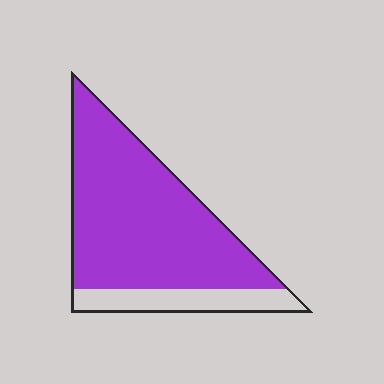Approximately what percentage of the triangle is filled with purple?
Approximately 80%.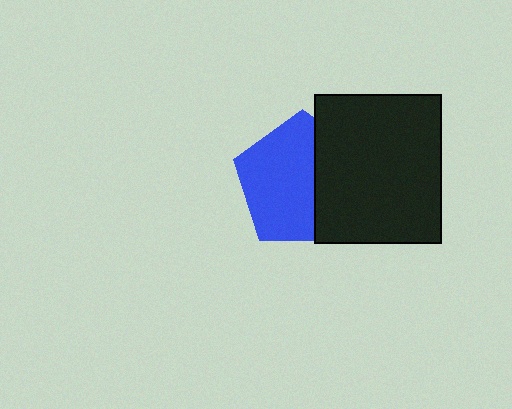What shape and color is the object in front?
The object in front is a black rectangle.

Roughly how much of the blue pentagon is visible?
About half of it is visible (roughly 61%).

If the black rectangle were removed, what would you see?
You would see the complete blue pentagon.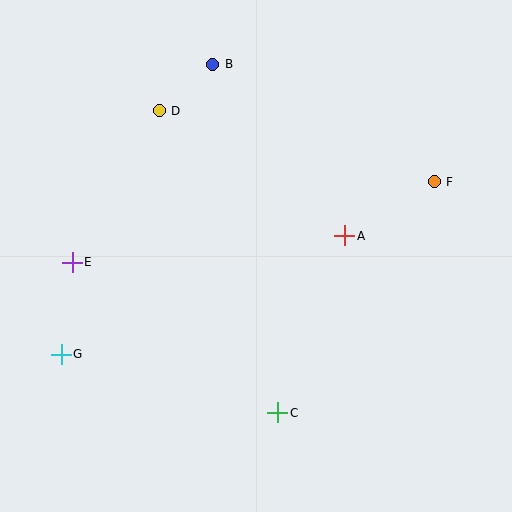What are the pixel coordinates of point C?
Point C is at (277, 413).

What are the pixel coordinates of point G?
Point G is at (61, 354).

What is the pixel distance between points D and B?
The distance between D and B is 71 pixels.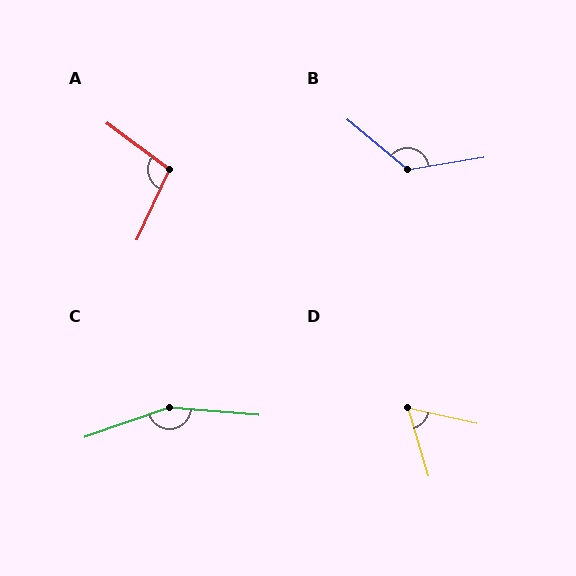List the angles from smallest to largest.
D (60°), A (102°), B (130°), C (156°).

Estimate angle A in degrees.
Approximately 102 degrees.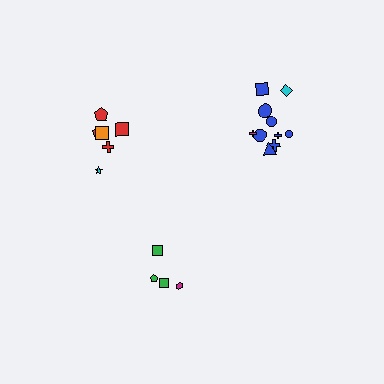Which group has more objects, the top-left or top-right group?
The top-right group.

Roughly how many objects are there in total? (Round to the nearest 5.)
Roughly 20 objects in total.